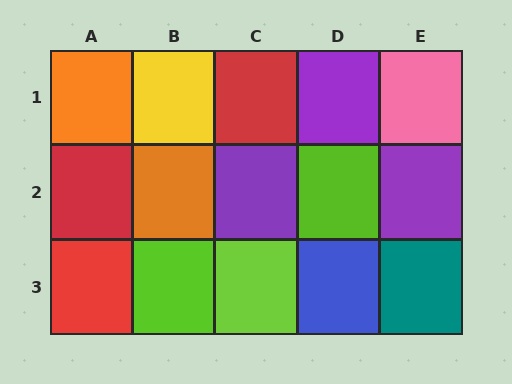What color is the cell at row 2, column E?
Purple.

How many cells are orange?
2 cells are orange.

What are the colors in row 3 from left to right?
Red, lime, lime, blue, teal.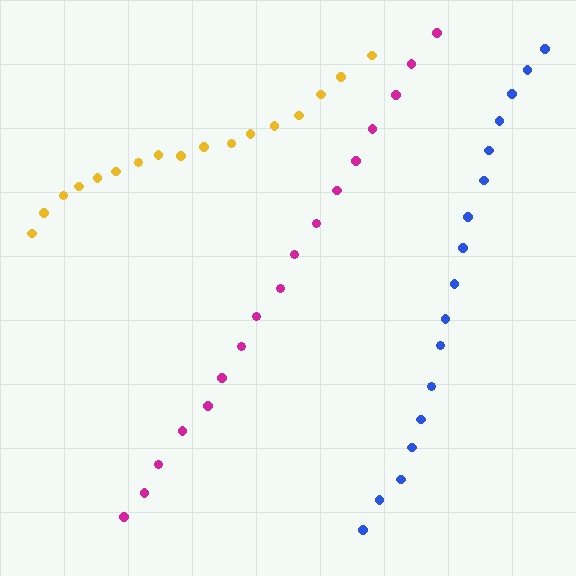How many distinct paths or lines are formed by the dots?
There are 3 distinct paths.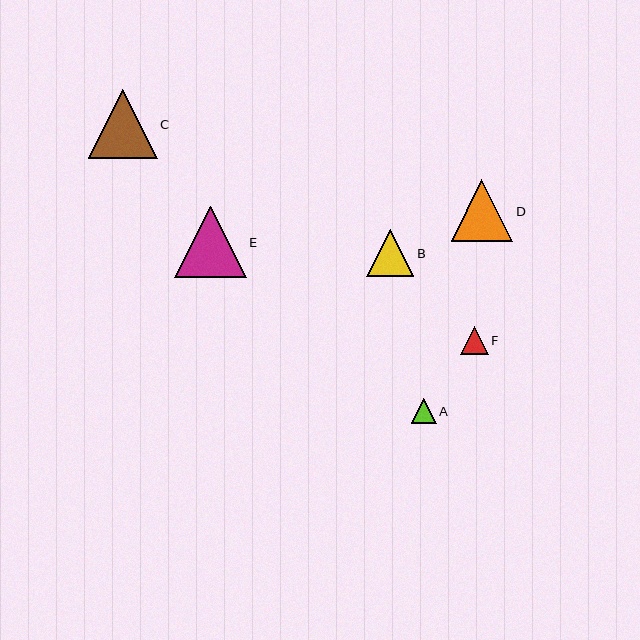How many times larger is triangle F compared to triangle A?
Triangle F is approximately 1.1 times the size of triangle A.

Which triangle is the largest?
Triangle E is the largest with a size of approximately 71 pixels.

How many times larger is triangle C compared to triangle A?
Triangle C is approximately 2.8 times the size of triangle A.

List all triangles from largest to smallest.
From largest to smallest: E, C, D, B, F, A.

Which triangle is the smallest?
Triangle A is the smallest with a size of approximately 25 pixels.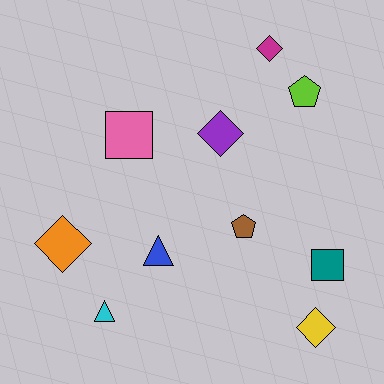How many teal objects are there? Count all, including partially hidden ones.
There is 1 teal object.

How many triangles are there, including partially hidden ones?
There are 2 triangles.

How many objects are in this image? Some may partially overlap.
There are 10 objects.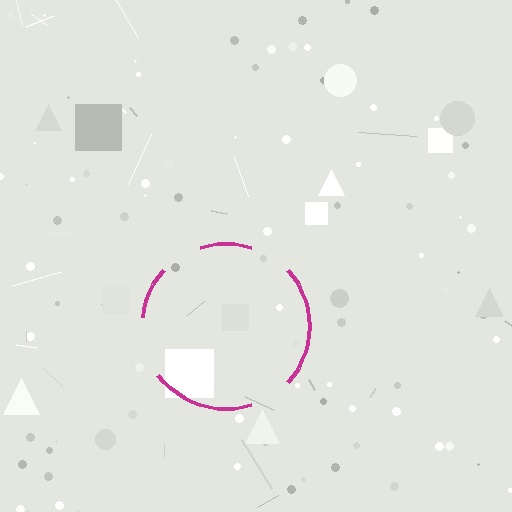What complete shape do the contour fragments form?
The contour fragments form a circle.